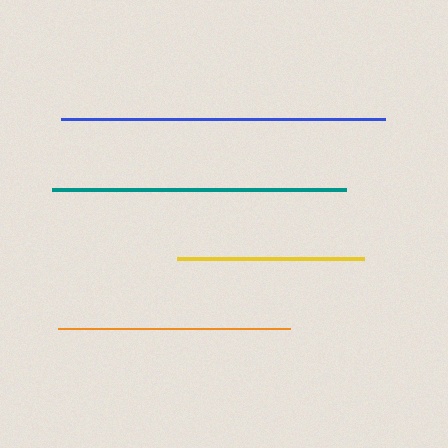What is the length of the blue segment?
The blue segment is approximately 324 pixels long.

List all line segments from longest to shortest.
From longest to shortest: blue, teal, orange, yellow.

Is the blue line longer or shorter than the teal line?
The blue line is longer than the teal line.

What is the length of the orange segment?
The orange segment is approximately 232 pixels long.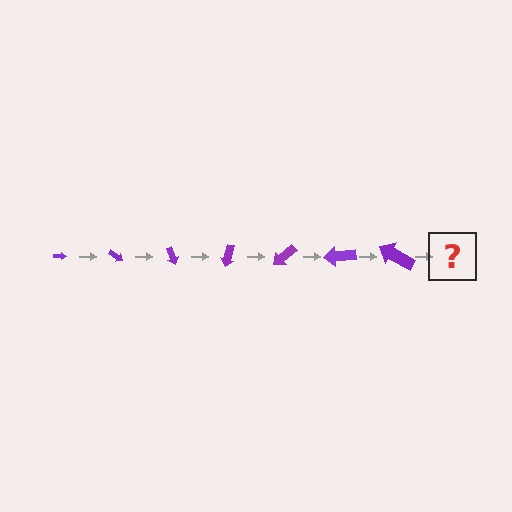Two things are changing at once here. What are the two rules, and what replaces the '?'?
The two rules are that the arrow grows larger each step and it rotates 35 degrees each step. The '?' should be an arrow, larger than the previous one and rotated 245 degrees from the start.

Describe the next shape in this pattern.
It should be an arrow, larger than the previous one and rotated 245 degrees from the start.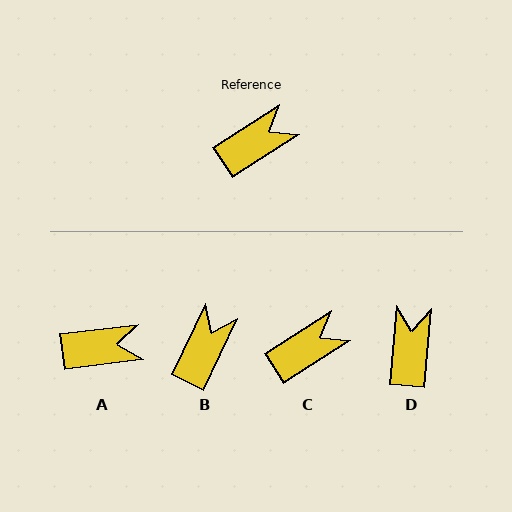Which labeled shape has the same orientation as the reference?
C.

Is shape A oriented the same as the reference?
No, it is off by about 26 degrees.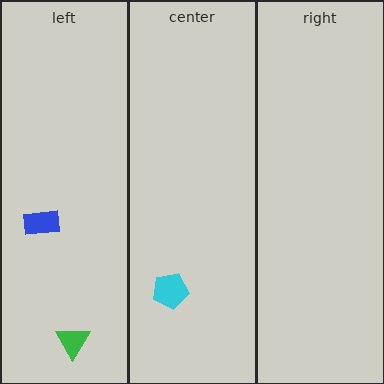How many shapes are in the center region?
1.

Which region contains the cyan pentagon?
The center region.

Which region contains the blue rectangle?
The left region.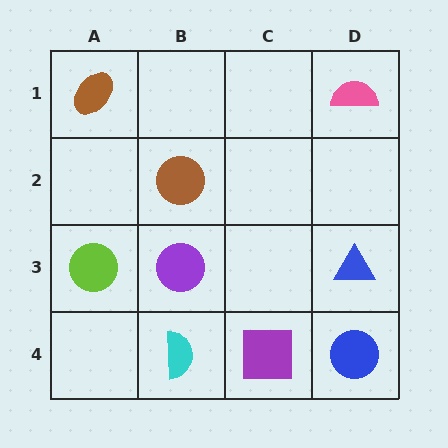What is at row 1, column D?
A pink semicircle.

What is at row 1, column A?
A brown ellipse.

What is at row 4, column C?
A purple square.